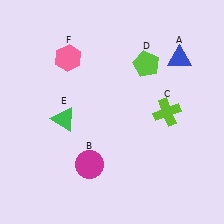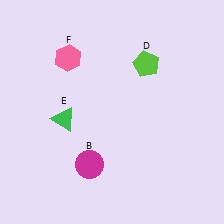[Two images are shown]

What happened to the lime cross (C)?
The lime cross (C) was removed in Image 2. It was in the bottom-right area of Image 1.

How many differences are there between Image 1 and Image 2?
There are 2 differences between the two images.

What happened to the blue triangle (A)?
The blue triangle (A) was removed in Image 2. It was in the top-right area of Image 1.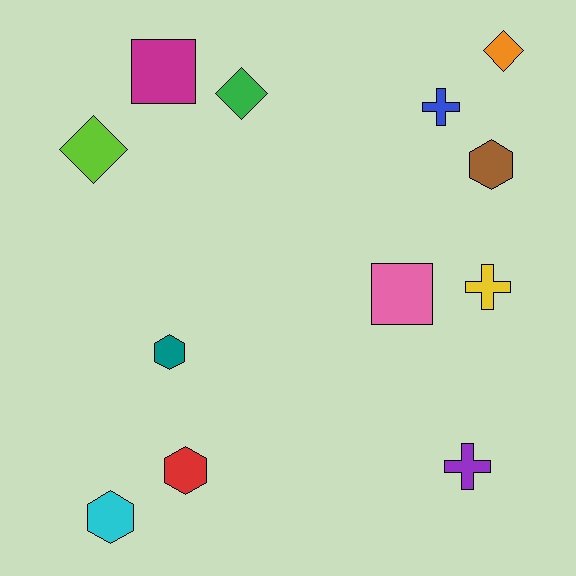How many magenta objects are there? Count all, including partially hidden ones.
There is 1 magenta object.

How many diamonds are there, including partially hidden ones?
There are 3 diamonds.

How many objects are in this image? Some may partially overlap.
There are 12 objects.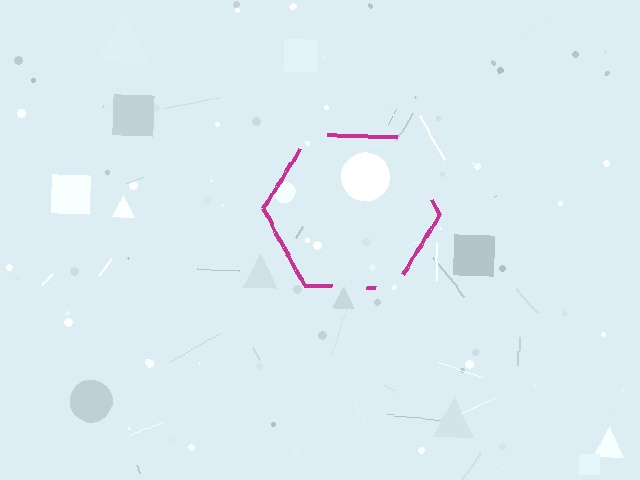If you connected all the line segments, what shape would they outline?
They would outline a hexagon.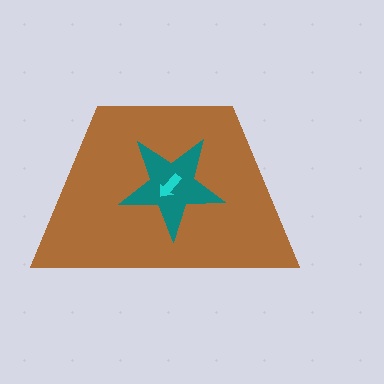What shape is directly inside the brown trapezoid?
The teal star.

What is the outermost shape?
The brown trapezoid.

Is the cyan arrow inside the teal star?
Yes.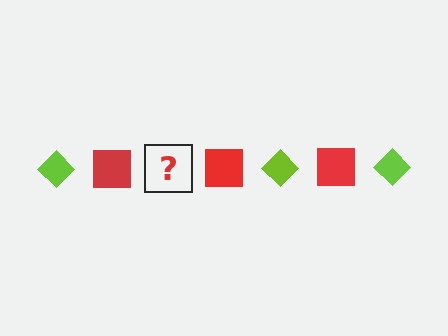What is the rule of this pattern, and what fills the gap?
The rule is that the pattern alternates between lime diamond and red square. The gap should be filled with a lime diamond.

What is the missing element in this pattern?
The missing element is a lime diamond.